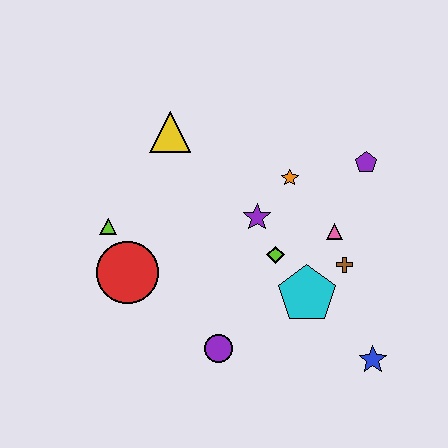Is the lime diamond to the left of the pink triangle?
Yes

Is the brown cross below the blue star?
No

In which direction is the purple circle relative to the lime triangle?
The purple circle is below the lime triangle.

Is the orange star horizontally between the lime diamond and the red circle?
No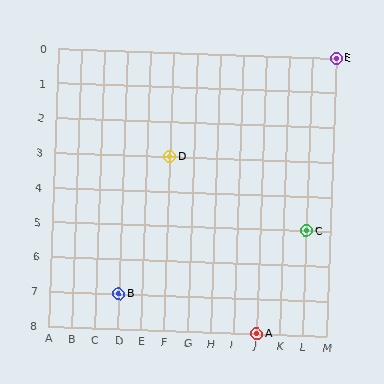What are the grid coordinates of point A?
Point A is at grid coordinates (J, 8).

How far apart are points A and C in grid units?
Points A and C are 2 columns and 3 rows apart (about 3.6 grid units diagonally).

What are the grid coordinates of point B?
Point B is at grid coordinates (D, 7).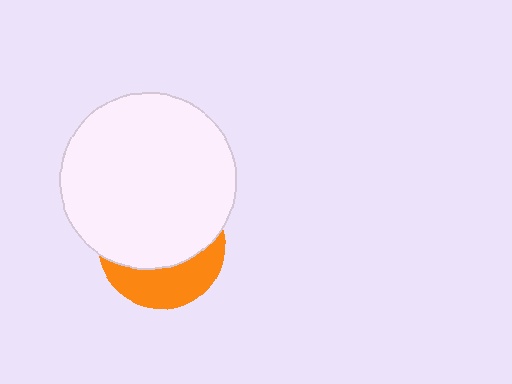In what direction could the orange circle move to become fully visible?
The orange circle could move down. That would shift it out from behind the white circle entirely.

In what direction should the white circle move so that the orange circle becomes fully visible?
The white circle should move up. That is the shortest direction to clear the overlap and leave the orange circle fully visible.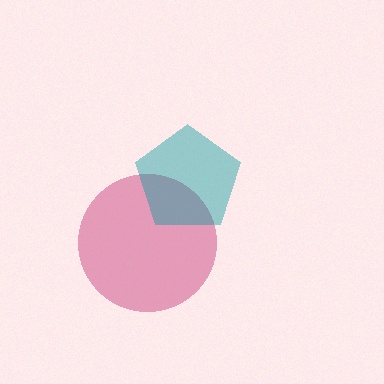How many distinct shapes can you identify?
There are 2 distinct shapes: a pink circle, a teal pentagon.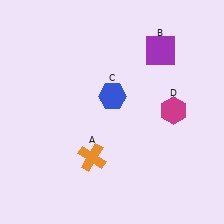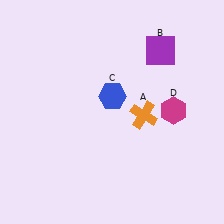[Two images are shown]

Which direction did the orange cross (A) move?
The orange cross (A) moved right.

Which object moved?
The orange cross (A) moved right.